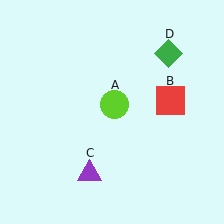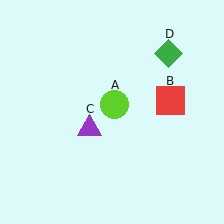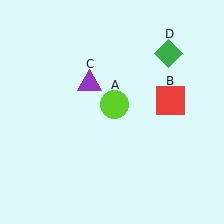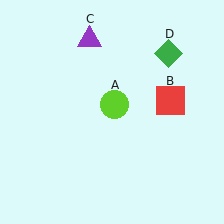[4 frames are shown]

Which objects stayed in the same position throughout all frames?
Lime circle (object A) and red square (object B) and green diamond (object D) remained stationary.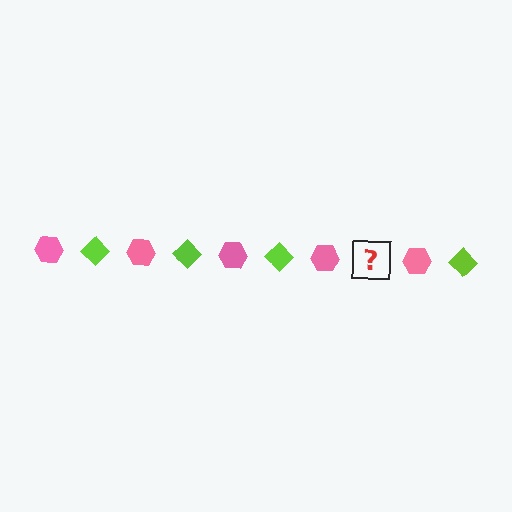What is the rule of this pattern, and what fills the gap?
The rule is that the pattern alternates between pink hexagon and lime diamond. The gap should be filled with a lime diamond.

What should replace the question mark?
The question mark should be replaced with a lime diamond.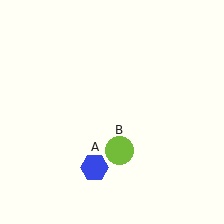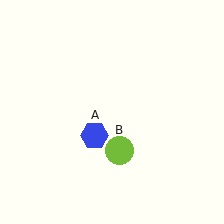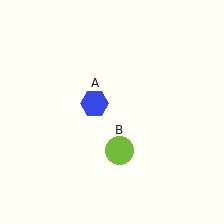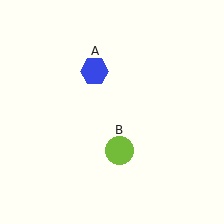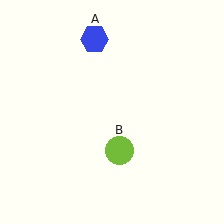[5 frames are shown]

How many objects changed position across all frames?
1 object changed position: blue hexagon (object A).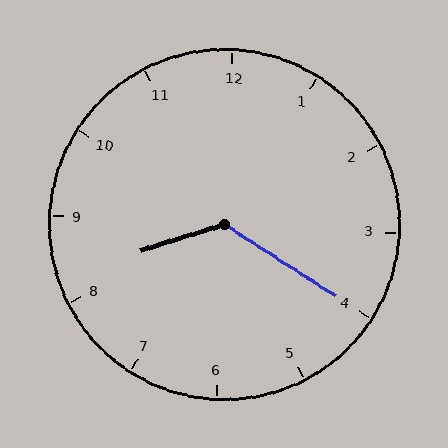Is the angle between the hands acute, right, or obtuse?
It is obtuse.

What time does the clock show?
8:20.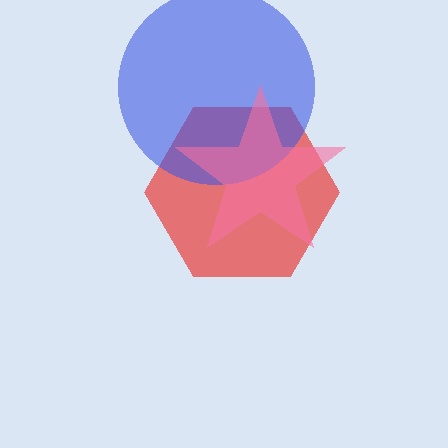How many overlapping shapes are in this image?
There are 3 overlapping shapes in the image.